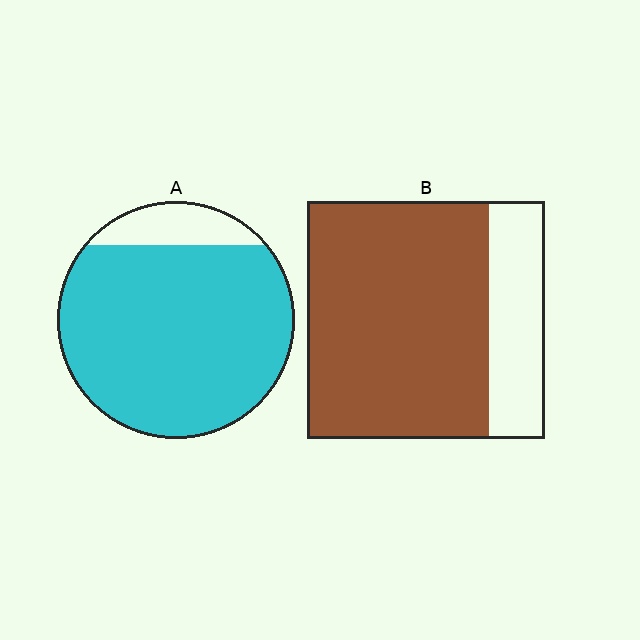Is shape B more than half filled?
Yes.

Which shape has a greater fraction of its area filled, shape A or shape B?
Shape A.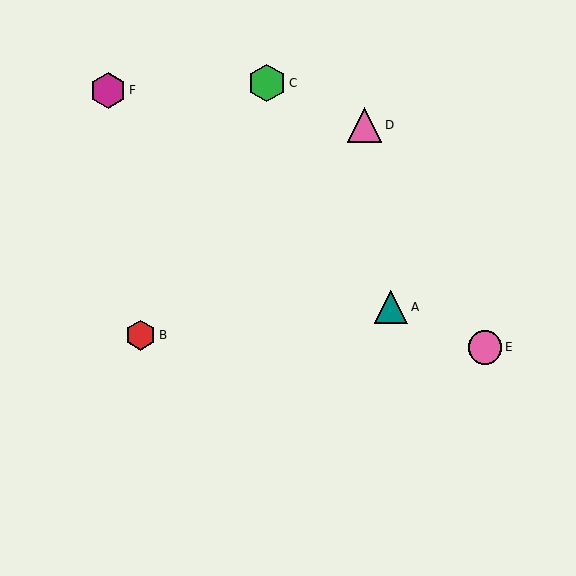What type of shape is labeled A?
Shape A is a teal triangle.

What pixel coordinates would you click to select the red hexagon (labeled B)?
Click at (141, 335) to select the red hexagon B.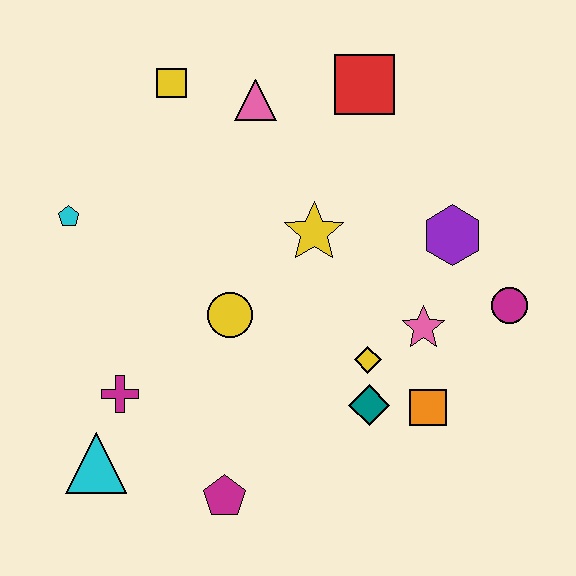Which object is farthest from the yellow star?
The cyan triangle is farthest from the yellow star.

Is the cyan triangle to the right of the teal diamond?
No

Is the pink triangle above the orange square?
Yes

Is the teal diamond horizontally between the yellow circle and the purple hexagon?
Yes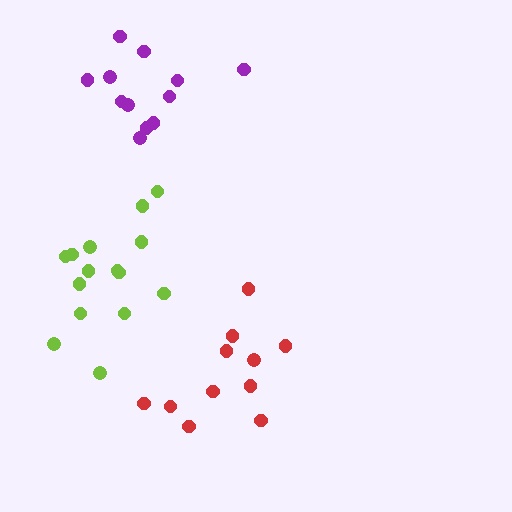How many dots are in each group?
Group 1: 11 dots, Group 2: 12 dots, Group 3: 15 dots (38 total).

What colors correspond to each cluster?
The clusters are colored: red, purple, lime.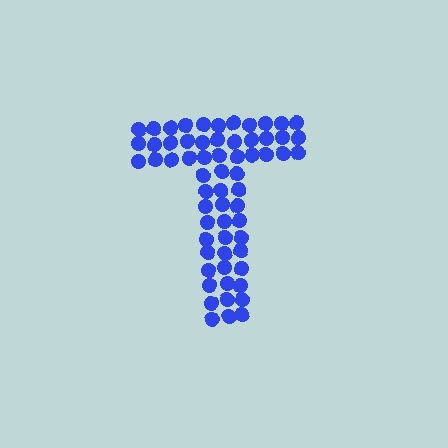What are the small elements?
The small elements are circles.